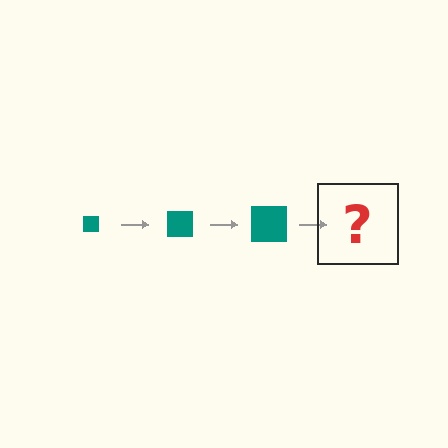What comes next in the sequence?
The next element should be a teal square, larger than the previous one.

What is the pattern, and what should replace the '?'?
The pattern is that the square gets progressively larger each step. The '?' should be a teal square, larger than the previous one.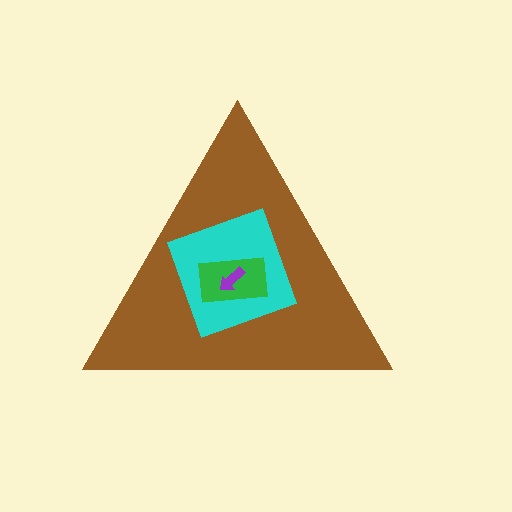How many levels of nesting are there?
4.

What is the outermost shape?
The brown triangle.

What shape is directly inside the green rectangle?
The purple arrow.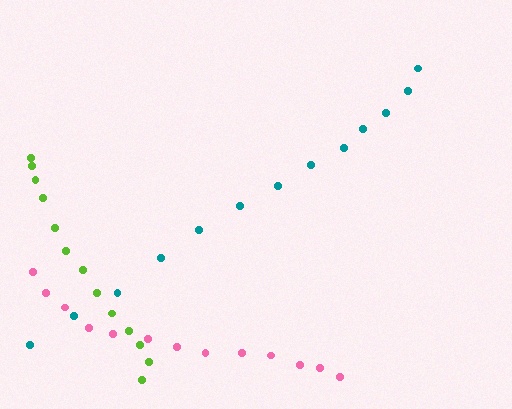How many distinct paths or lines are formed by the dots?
There are 3 distinct paths.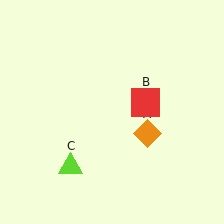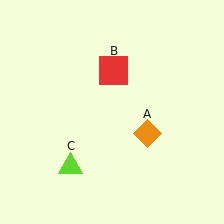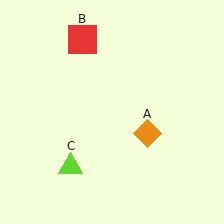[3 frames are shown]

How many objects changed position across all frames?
1 object changed position: red square (object B).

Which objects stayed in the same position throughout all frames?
Orange diamond (object A) and lime triangle (object C) remained stationary.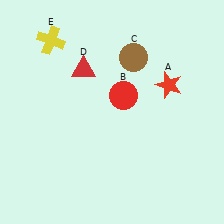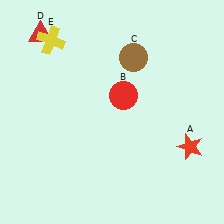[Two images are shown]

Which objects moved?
The objects that moved are: the red star (A), the red triangle (D).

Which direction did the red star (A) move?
The red star (A) moved down.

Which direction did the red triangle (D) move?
The red triangle (D) moved left.